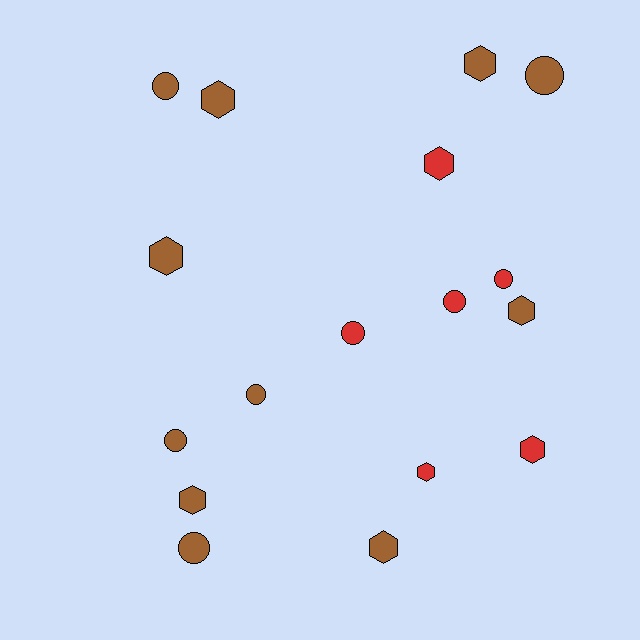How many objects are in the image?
There are 17 objects.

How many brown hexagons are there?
There are 6 brown hexagons.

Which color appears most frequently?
Brown, with 11 objects.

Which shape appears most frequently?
Hexagon, with 9 objects.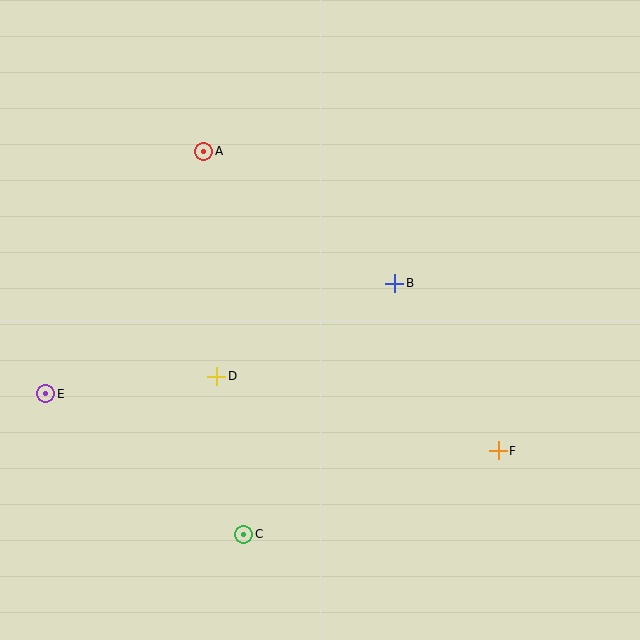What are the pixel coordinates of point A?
Point A is at (204, 151).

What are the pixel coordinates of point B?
Point B is at (395, 283).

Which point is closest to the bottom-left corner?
Point E is closest to the bottom-left corner.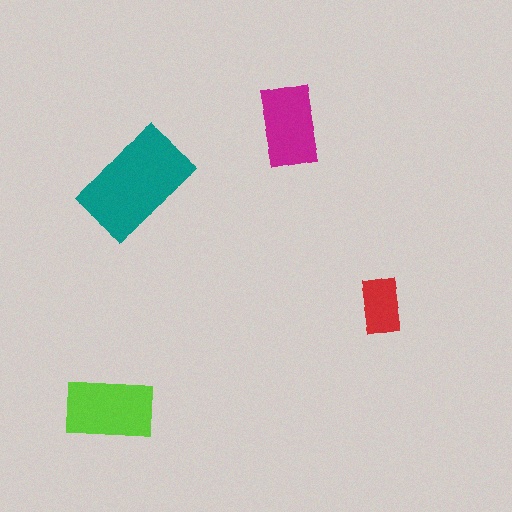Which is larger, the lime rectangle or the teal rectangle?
The teal one.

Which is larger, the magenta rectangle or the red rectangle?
The magenta one.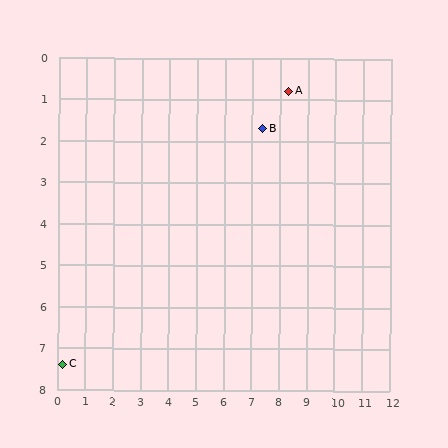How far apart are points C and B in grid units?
Points C and B are about 9.2 grid units apart.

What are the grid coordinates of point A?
Point A is at approximately (8.3, 0.8).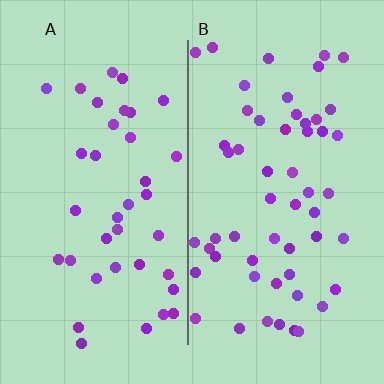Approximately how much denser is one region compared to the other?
Approximately 1.5× — region B over region A.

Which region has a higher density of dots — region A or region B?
B (the right).